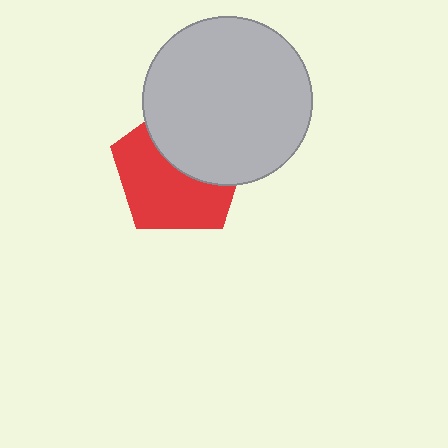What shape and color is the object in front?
The object in front is a light gray circle.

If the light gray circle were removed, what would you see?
You would see the complete red pentagon.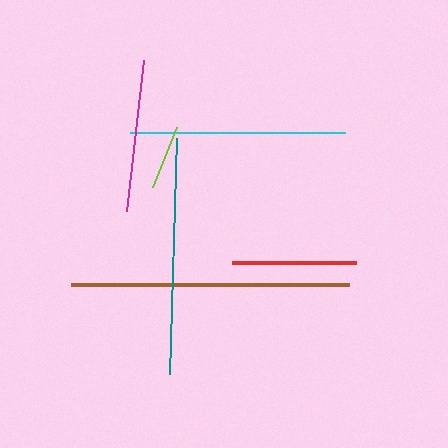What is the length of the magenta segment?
The magenta segment is approximately 152 pixels long.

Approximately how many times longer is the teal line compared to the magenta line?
The teal line is approximately 1.6 times the length of the magenta line.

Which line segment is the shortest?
The lime line is the shortest at approximately 65 pixels.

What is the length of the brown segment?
The brown segment is approximately 277 pixels long.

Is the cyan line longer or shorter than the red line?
The cyan line is longer than the red line.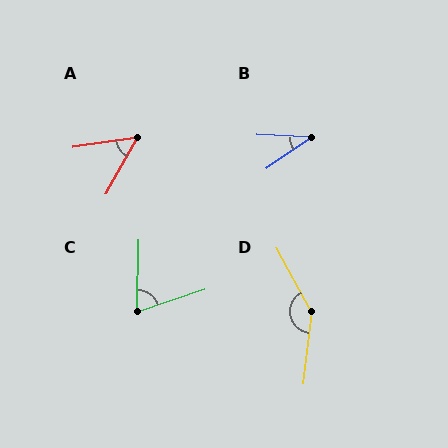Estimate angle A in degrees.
Approximately 52 degrees.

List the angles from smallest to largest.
B (37°), A (52°), C (70°), D (145°).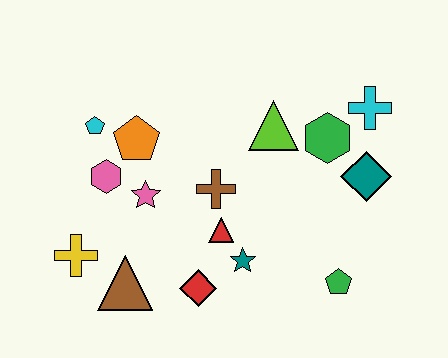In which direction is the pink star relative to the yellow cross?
The pink star is to the right of the yellow cross.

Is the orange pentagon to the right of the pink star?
No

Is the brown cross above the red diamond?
Yes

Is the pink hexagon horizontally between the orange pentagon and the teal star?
No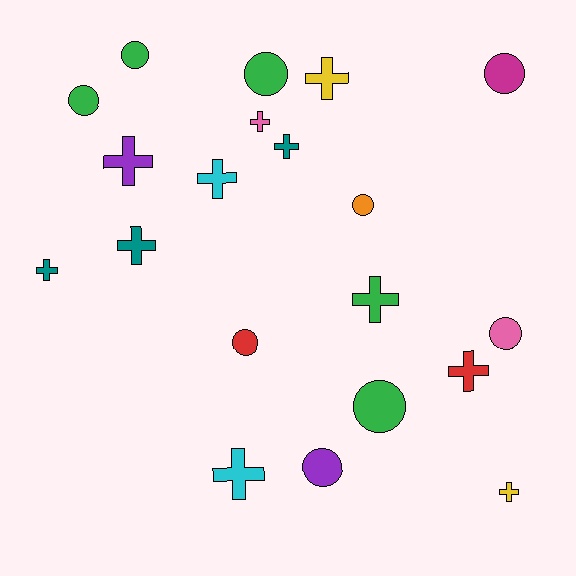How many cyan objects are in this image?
There are 2 cyan objects.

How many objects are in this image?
There are 20 objects.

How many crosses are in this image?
There are 11 crosses.